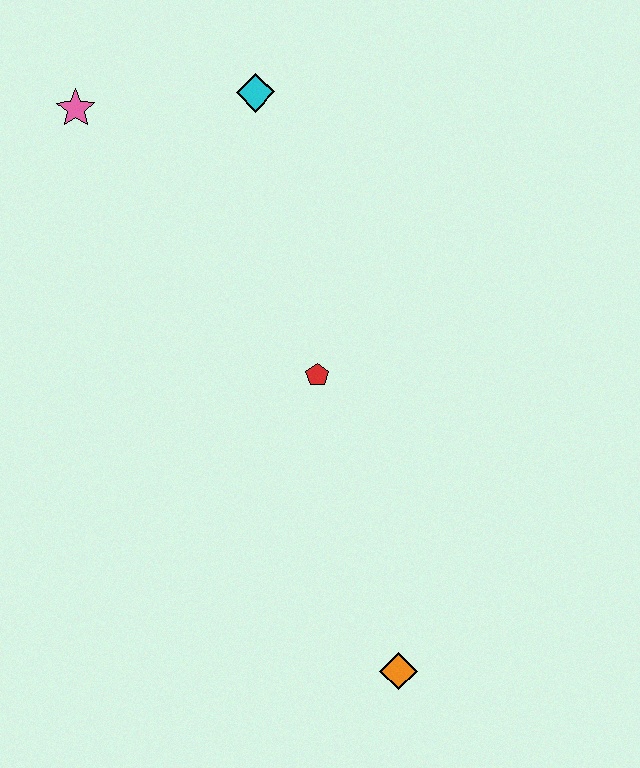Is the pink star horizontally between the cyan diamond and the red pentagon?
No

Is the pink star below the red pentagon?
No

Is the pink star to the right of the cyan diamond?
No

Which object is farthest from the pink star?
The orange diamond is farthest from the pink star.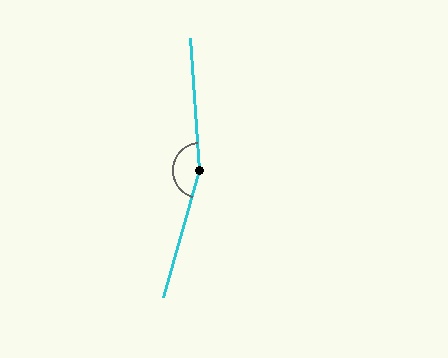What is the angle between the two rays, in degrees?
Approximately 160 degrees.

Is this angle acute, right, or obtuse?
It is obtuse.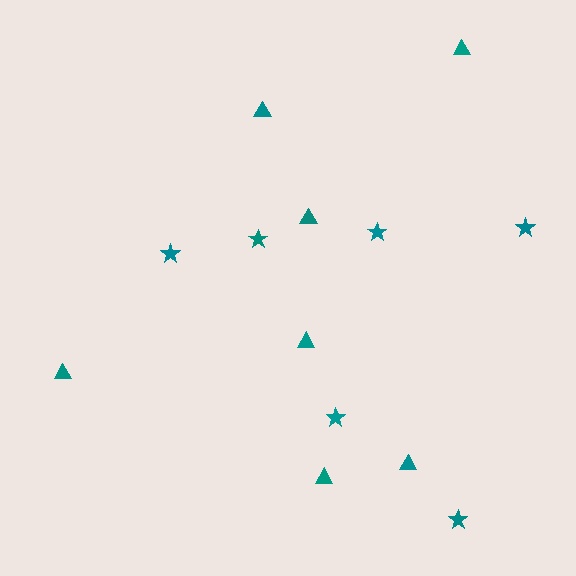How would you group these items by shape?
There are 2 groups: one group of triangles (7) and one group of stars (6).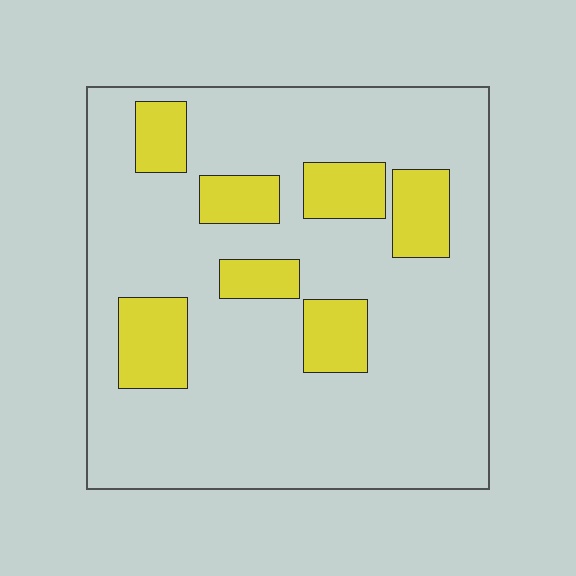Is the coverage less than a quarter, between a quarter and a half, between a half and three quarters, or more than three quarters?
Less than a quarter.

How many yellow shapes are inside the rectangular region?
7.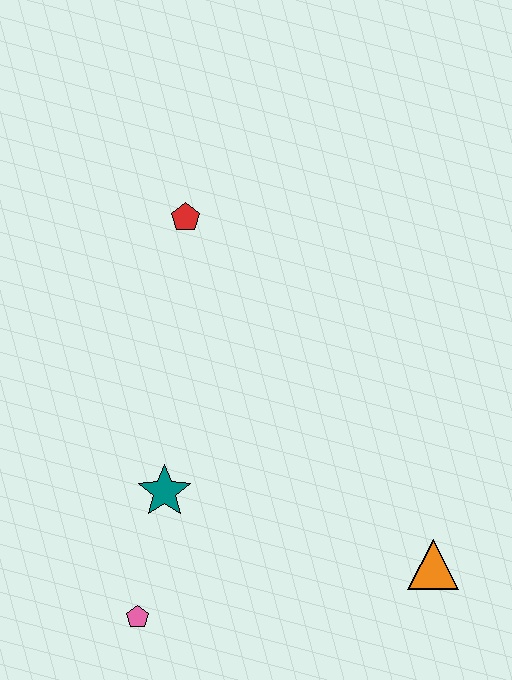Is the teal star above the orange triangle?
Yes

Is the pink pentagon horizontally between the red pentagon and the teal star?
No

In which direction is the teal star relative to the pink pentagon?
The teal star is above the pink pentagon.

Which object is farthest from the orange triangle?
The red pentagon is farthest from the orange triangle.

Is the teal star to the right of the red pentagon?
No